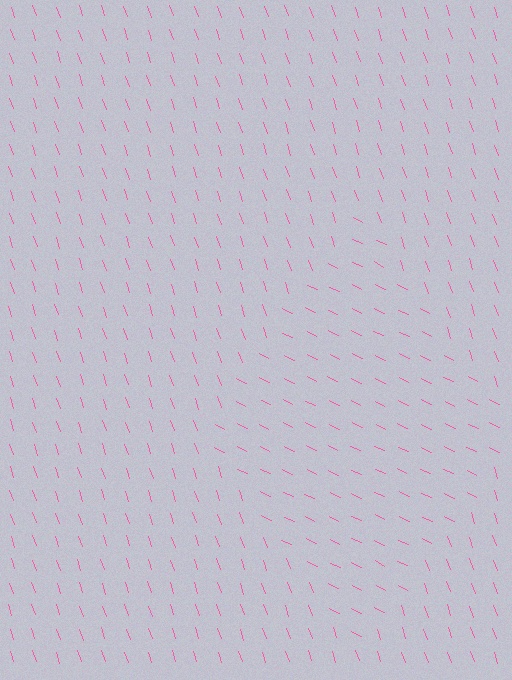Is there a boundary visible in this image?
Yes, there is a texture boundary formed by a change in line orientation.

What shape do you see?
I see a diamond.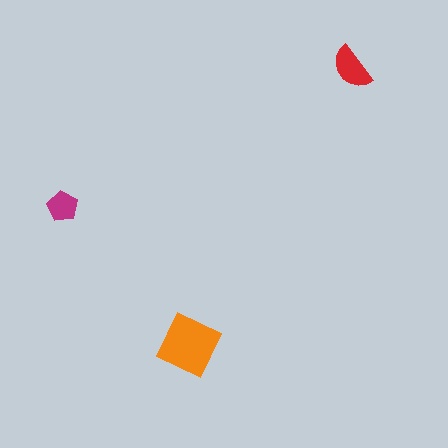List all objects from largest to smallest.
The orange diamond, the red semicircle, the magenta pentagon.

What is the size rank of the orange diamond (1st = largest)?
1st.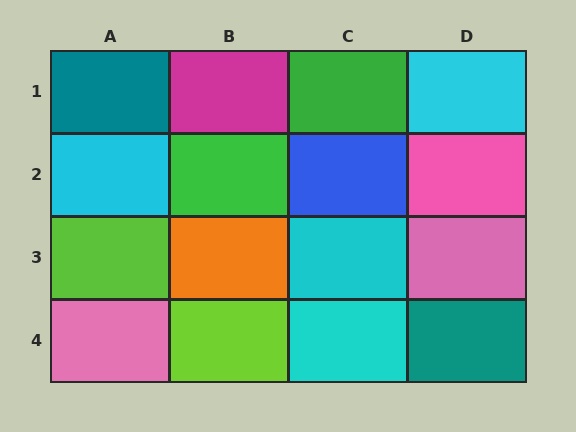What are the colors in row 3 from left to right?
Lime, orange, cyan, pink.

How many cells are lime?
2 cells are lime.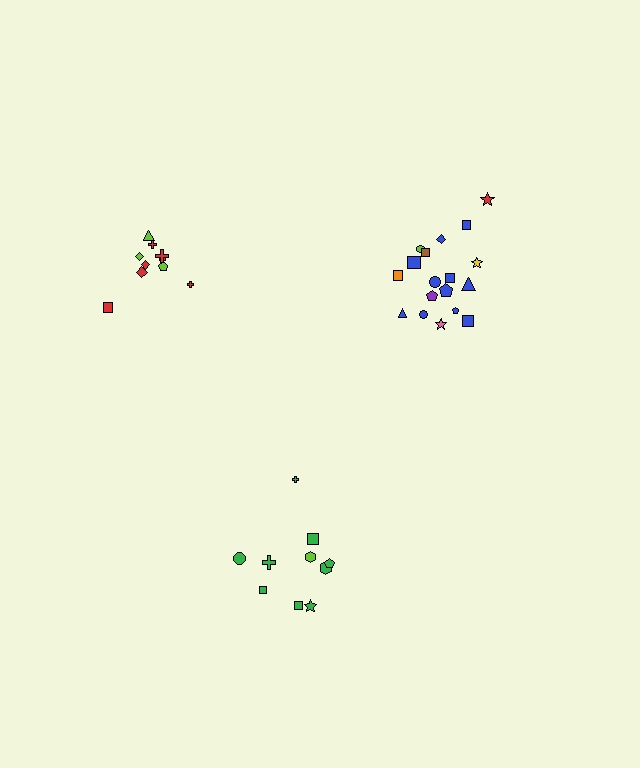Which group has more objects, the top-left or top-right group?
The top-right group.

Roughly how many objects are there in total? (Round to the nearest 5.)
Roughly 40 objects in total.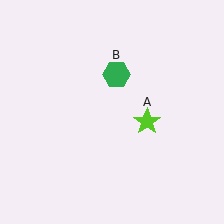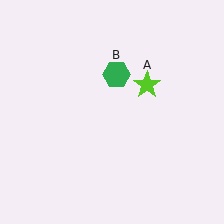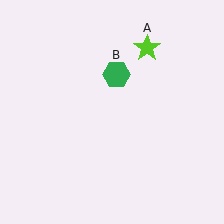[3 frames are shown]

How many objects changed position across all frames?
1 object changed position: lime star (object A).